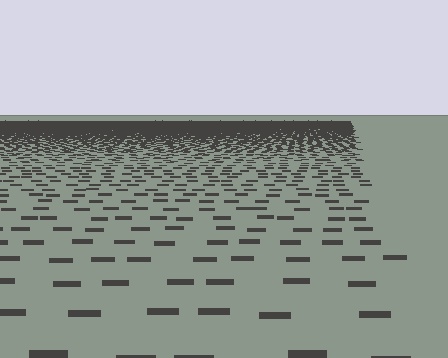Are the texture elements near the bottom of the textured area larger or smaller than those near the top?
Larger. Near the bottom, elements are closer to the viewer and appear at a bigger on-screen size.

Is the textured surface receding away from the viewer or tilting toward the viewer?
The surface is receding away from the viewer. Texture elements get smaller and denser toward the top.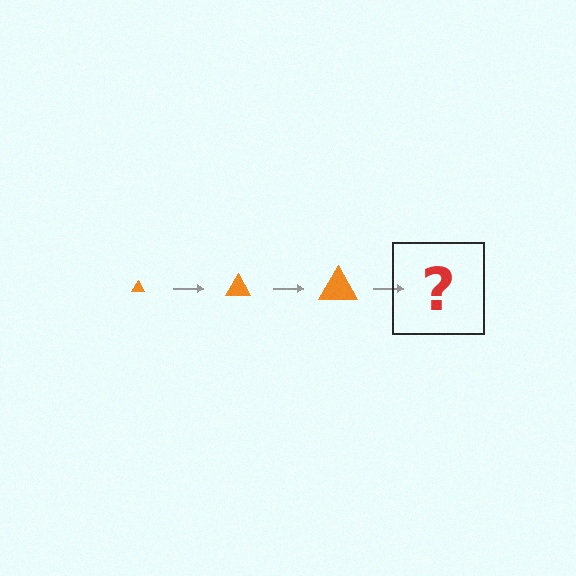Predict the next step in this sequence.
The next step is an orange triangle, larger than the previous one.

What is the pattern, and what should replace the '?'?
The pattern is that the triangle gets progressively larger each step. The '?' should be an orange triangle, larger than the previous one.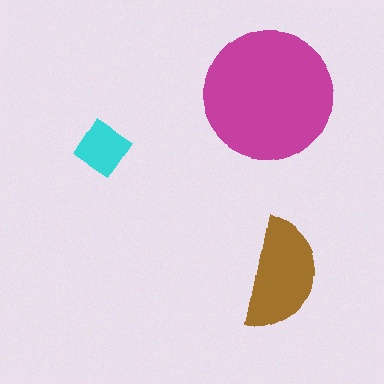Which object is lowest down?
The brown semicircle is bottommost.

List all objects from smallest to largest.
The cyan diamond, the brown semicircle, the magenta circle.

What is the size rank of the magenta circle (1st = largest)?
1st.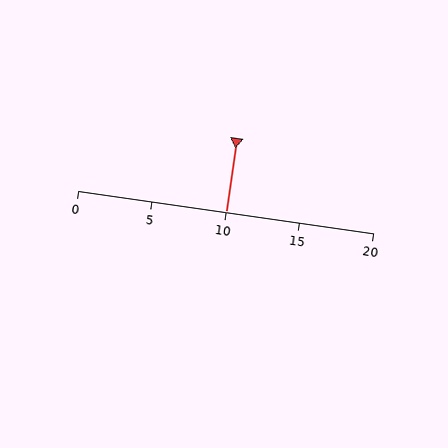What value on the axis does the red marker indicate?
The marker indicates approximately 10.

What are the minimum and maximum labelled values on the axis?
The axis runs from 0 to 20.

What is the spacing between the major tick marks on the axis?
The major ticks are spaced 5 apart.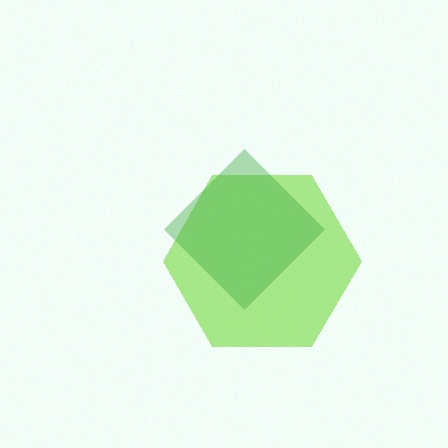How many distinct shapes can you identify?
There are 2 distinct shapes: a lime hexagon, a green diamond.